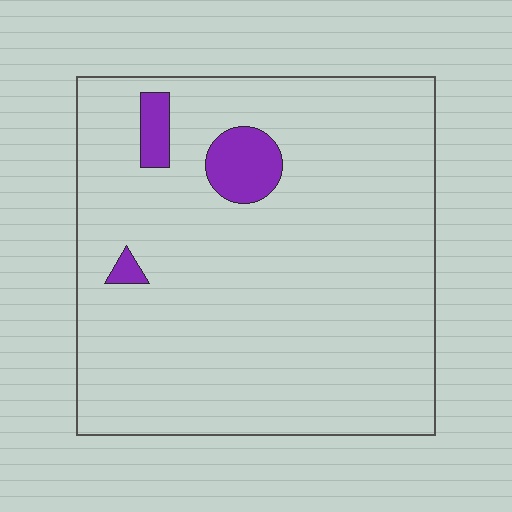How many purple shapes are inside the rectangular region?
3.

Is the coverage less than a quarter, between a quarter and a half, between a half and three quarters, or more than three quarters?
Less than a quarter.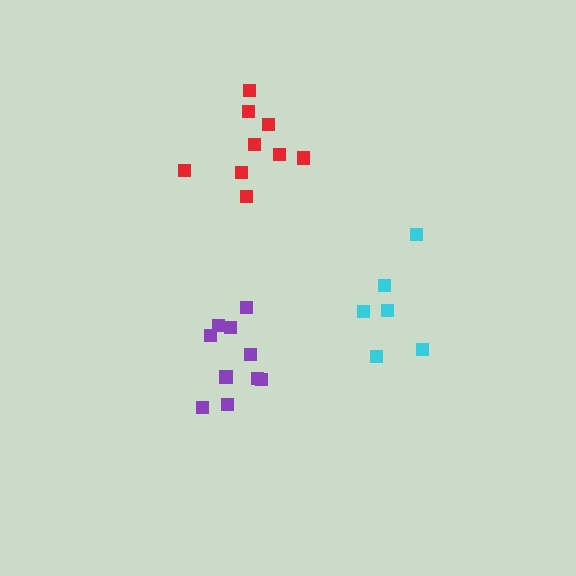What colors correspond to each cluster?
The clusters are colored: cyan, purple, red.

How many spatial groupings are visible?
There are 3 spatial groupings.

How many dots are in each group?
Group 1: 6 dots, Group 2: 10 dots, Group 3: 9 dots (25 total).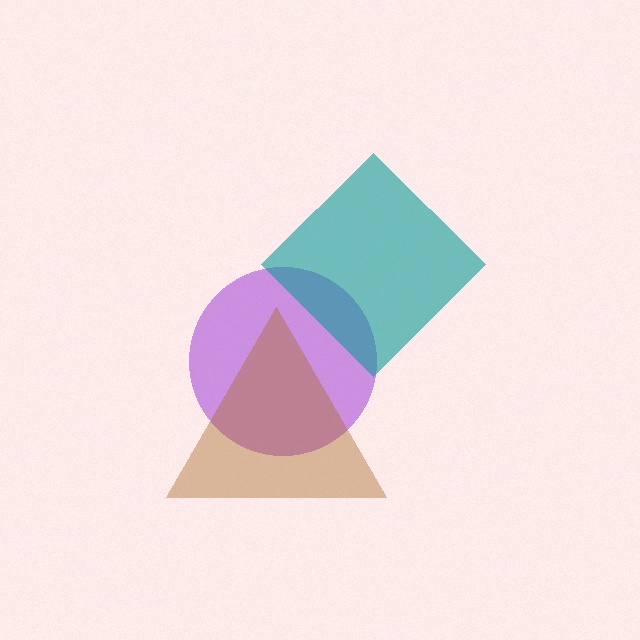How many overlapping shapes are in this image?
There are 3 overlapping shapes in the image.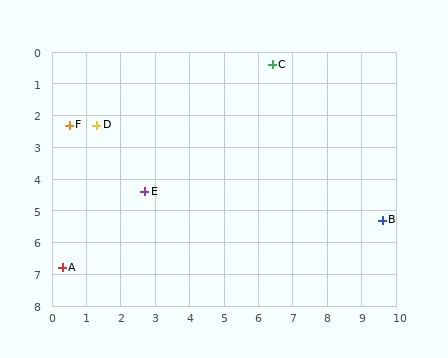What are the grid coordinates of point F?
Point F is at approximately (0.5, 2.3).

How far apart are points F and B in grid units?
Points F and B are about 9.6 grid units apart.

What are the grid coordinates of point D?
Point D is at approximately (1.3, 2.3).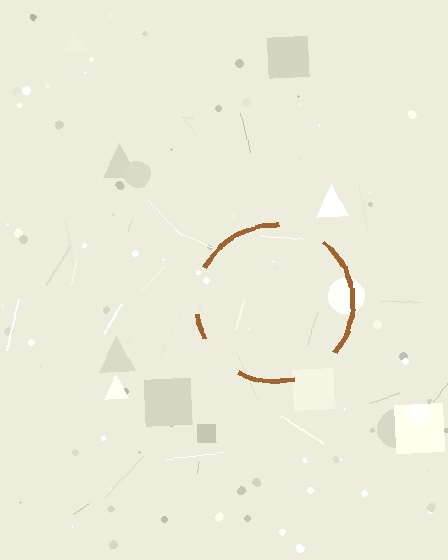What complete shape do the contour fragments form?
The contour fragments form a circle.